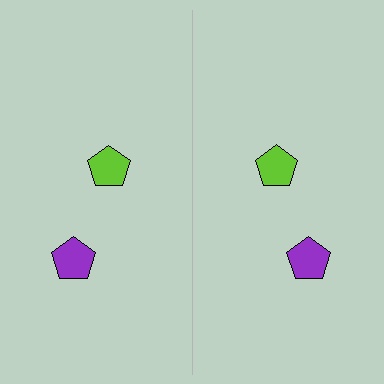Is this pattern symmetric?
Yes, this pattern has bilateral (reflection) symmetry.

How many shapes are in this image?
There are 4 shapes in this image.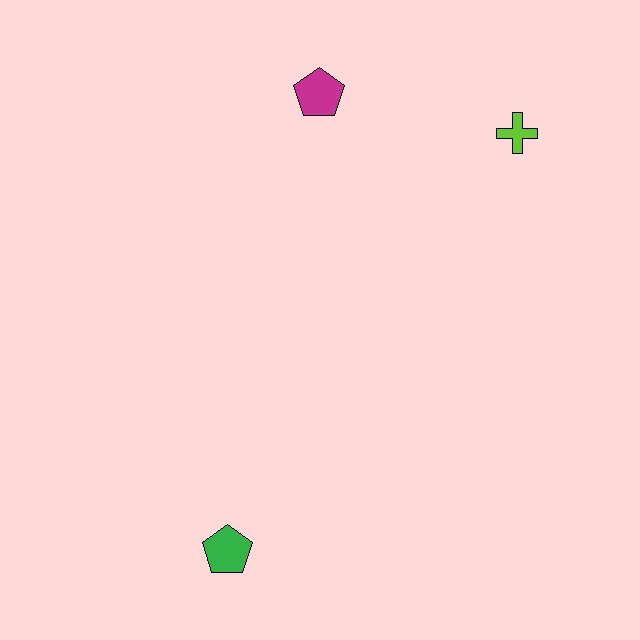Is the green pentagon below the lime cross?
Yes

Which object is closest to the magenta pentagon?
The lime cross is closest to the magenta pentagon.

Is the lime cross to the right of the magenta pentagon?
Yes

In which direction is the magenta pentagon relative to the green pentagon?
The magenta pentagon is above the green pentagon.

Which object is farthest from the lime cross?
The green pentagon is farthest from the lime cross.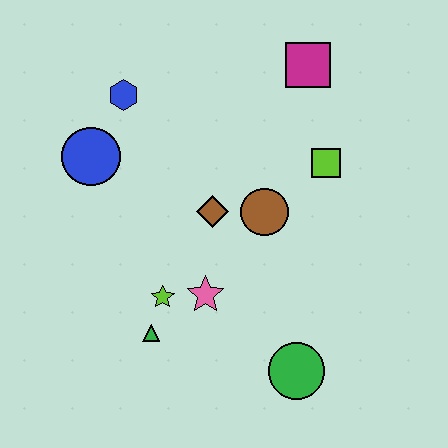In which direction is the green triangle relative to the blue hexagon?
The green triangle is below the blue hexagon.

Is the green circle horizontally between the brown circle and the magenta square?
Yes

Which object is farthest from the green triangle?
The magenta square is farthest from the green triangle.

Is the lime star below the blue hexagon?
Yes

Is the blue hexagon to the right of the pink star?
No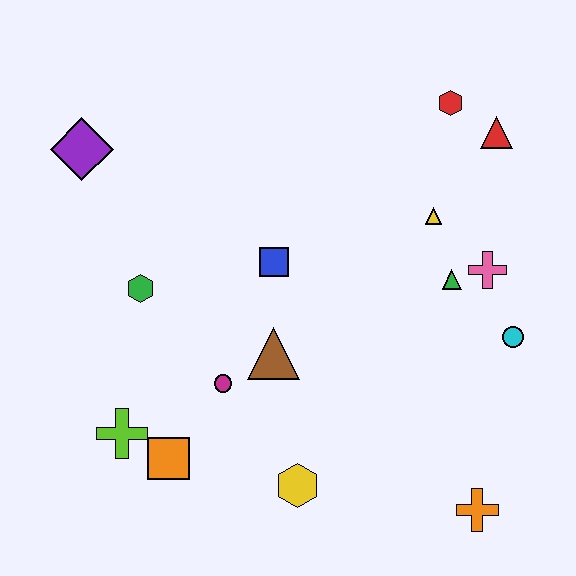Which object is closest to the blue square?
The brown triangle is closest to the blue square.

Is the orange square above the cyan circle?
No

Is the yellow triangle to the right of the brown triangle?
Yes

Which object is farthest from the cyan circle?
The purple diamond is farthest from the cyan circle.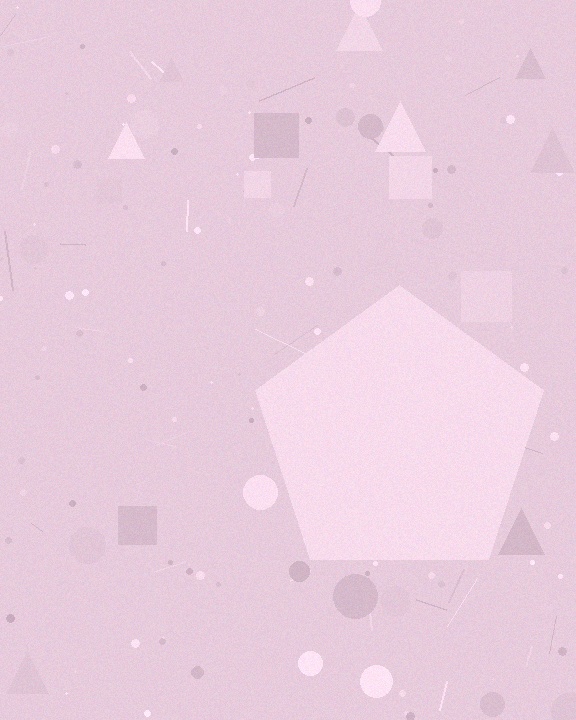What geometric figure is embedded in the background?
A pentagon is embedded in the background.